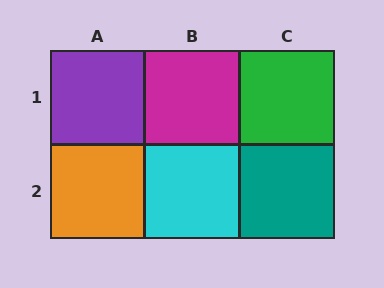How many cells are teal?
1 cell is teal.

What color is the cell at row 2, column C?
Teal.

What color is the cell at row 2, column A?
Orange.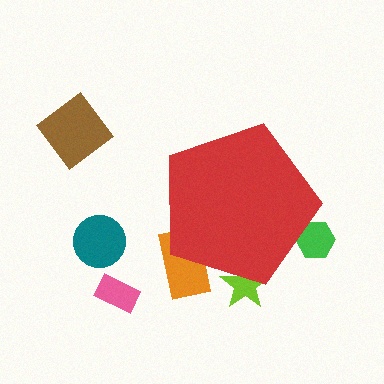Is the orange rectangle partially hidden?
Yes, the orange rectangle is partially hidden behind the red pentagon.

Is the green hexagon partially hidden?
Yes, the green hexagon is partially hidden behind the red pentagon.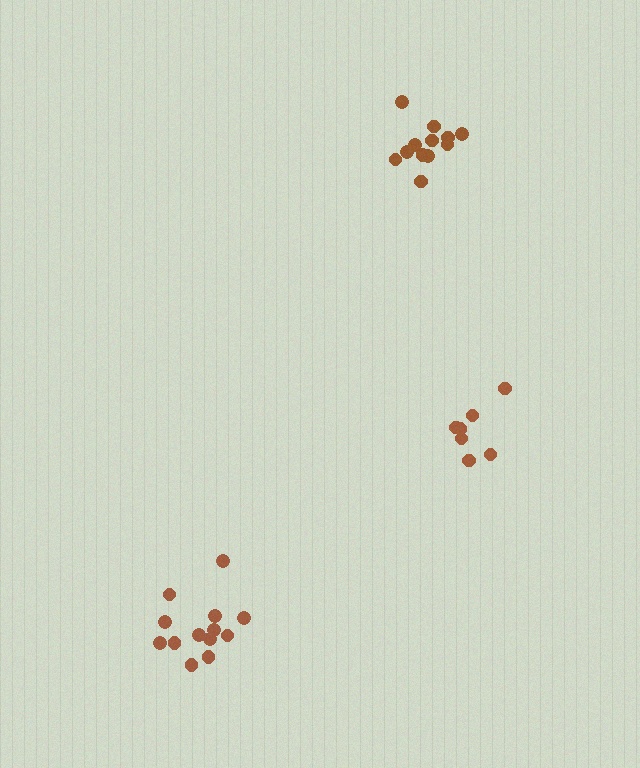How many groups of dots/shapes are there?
There are 3 groups.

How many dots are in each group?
Group 1: 7 dots, Group 2: 13 dots, Group 3: 12 dots (32 total).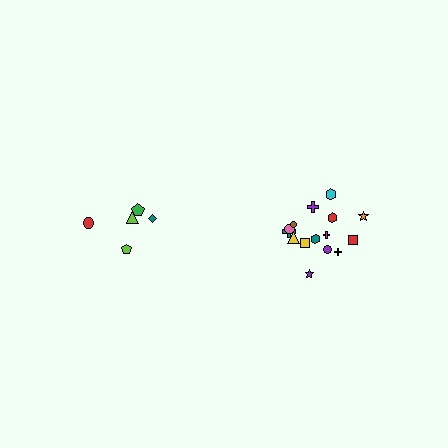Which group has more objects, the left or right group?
The right group.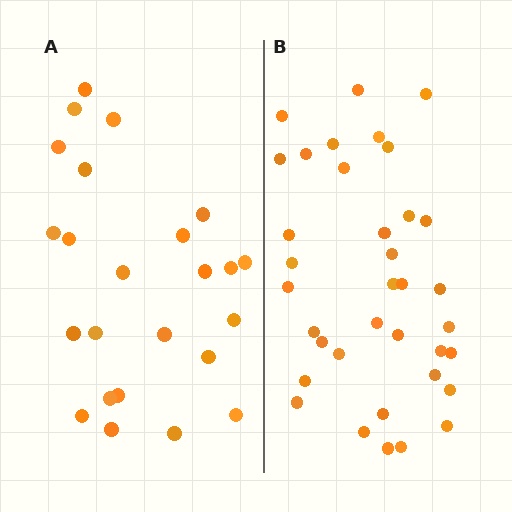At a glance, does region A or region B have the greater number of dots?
Region B (the right region) has more dots.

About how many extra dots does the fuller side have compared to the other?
Region B has roughly 12 or so more dots than region A.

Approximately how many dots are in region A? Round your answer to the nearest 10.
About 20 dots. (The exact count is 24, which rounds to 20.)